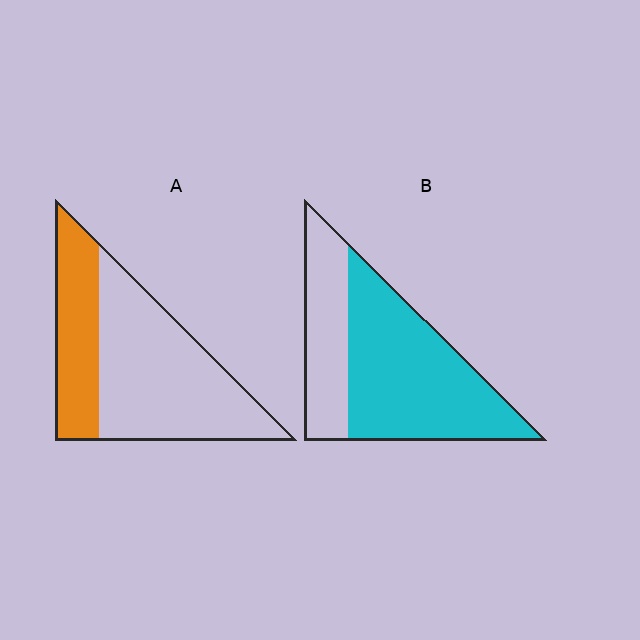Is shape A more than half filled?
No.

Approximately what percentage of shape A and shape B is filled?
A is approximately 35% and B is approximately 65%.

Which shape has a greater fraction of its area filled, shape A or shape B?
Shape B.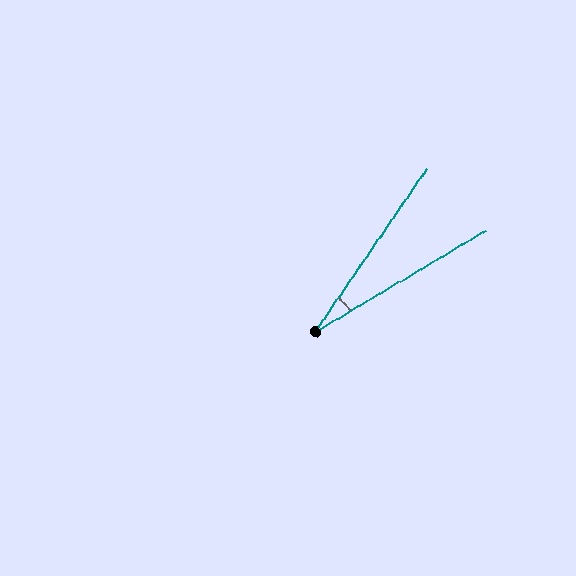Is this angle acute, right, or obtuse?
It is acute.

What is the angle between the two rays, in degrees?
Approximately 25 degrees.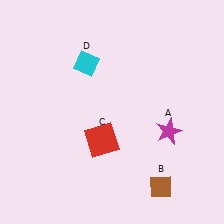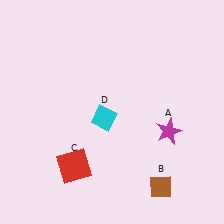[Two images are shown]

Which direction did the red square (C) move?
The red square (C) moved left.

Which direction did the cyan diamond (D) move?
The cyan diamond (D) moved down.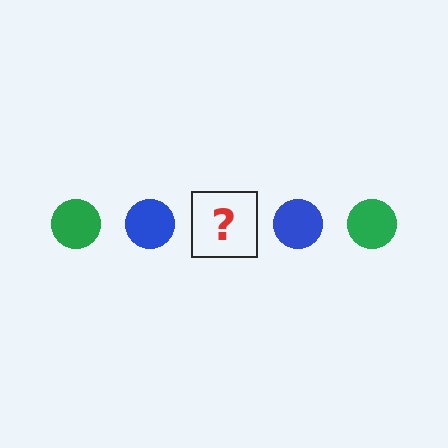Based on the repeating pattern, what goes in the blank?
The blank should be a green circle.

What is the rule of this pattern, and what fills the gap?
The rule is that the pattern cycles through green, blue circles. The gap should be filled with a green circle.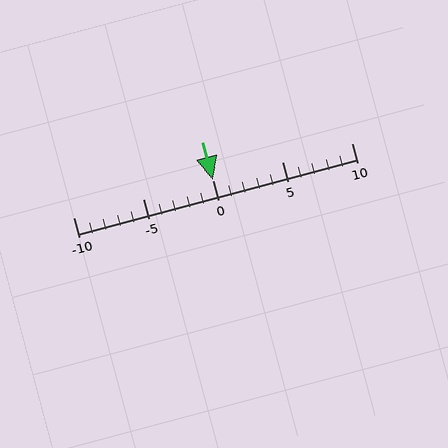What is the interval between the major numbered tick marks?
The major tick marks are spaced 5 units apart.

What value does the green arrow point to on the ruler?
The green arrow points to approximately 0.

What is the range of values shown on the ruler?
The ruler shows values from -10 to 10.